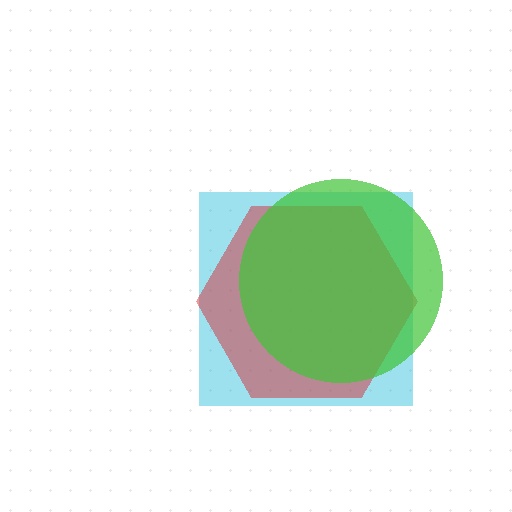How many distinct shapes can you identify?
There are 3 distinct shapes: a cyan square, a red hexagon, a green circle.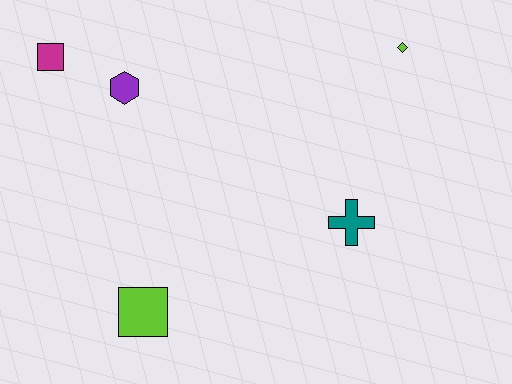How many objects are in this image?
There are 5 objects.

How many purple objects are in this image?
There is 1 purple object.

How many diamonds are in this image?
There is 1 diamond.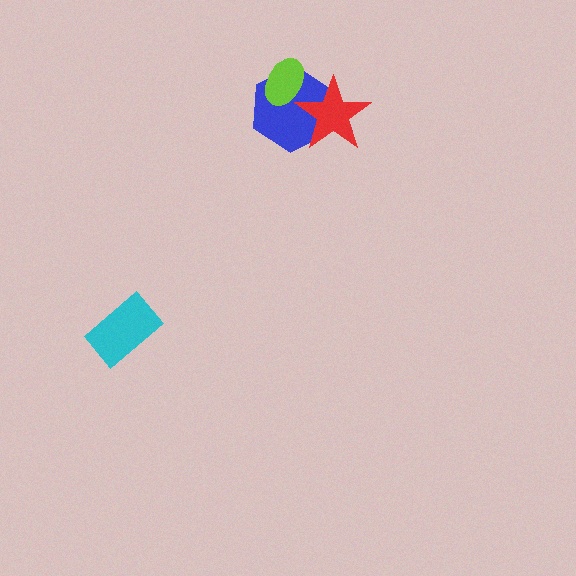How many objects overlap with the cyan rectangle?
0 objects overlap with the cyan rectangle.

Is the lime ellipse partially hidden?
Yes, it is partially covered by another shape.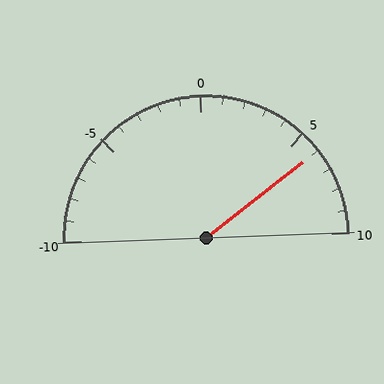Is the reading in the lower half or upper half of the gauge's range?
The reading is in the upper half of the range (-10 to 10).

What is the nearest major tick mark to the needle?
The nearest major tick mark is 5.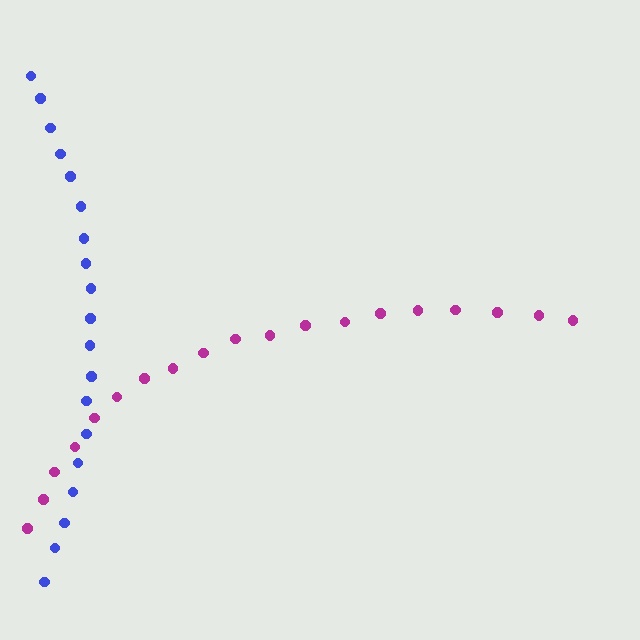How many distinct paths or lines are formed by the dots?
There are 2 distinct paths.